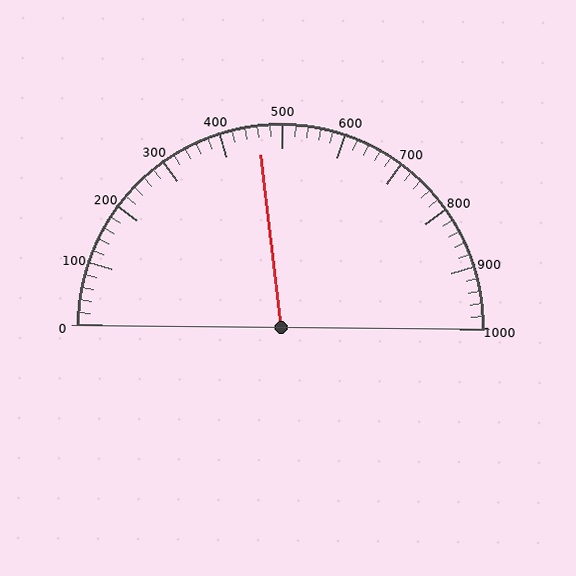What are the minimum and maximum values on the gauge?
The gauge ranges from 0 to 1000.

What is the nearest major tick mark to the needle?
The nearest major tick mark is 500.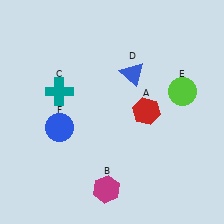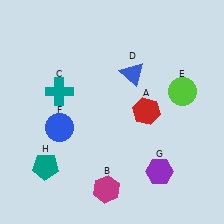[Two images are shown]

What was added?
A purple hexagon (G), a teal pentagon (H) were added in Image 2.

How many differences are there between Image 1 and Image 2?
There are 2 differences between the two images.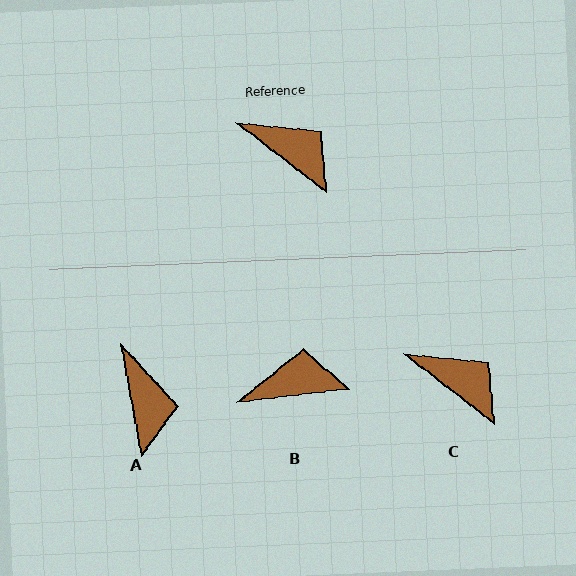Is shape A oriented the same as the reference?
No, it is off by about 42 degrees.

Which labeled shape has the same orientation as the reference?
C.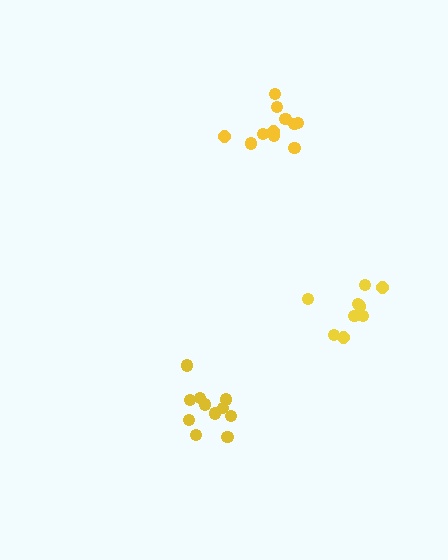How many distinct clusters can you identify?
There are 3 distinct clusters.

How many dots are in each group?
Group 1: 11 dots, Group 2: 9 dots, Group 3: 11 dots (31 total).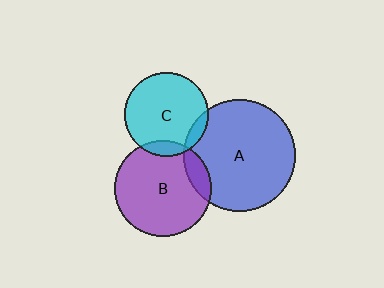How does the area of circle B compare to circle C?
Approximately 1.3 times.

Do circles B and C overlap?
Yes.